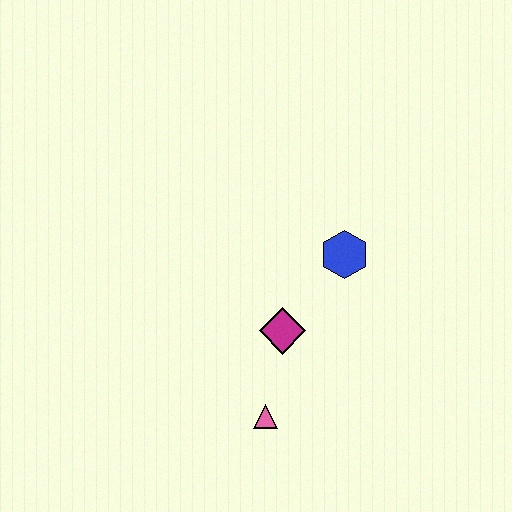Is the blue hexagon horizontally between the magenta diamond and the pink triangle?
No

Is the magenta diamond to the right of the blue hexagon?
No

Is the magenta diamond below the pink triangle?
No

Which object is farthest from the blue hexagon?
The pink triangle is farthest from the blue hexagon.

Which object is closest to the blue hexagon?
The magenta diamond is closest to the blue hexagon.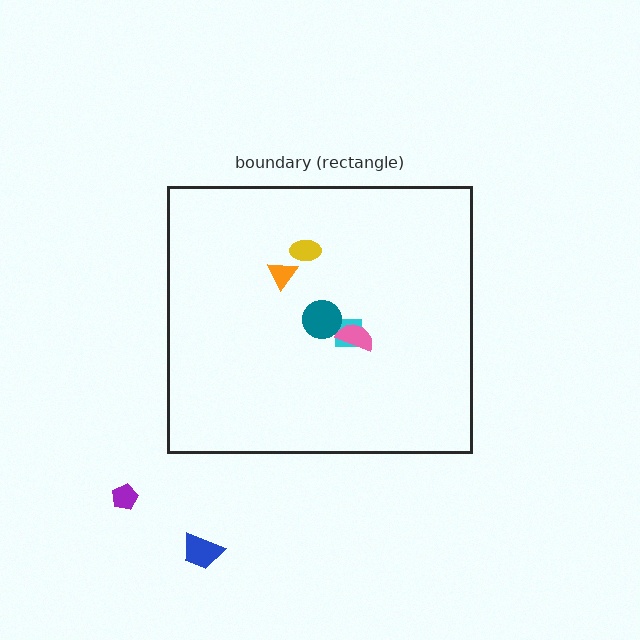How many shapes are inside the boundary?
5 inside, 2 outside.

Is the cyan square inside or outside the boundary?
Inside.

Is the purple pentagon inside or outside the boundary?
Outside.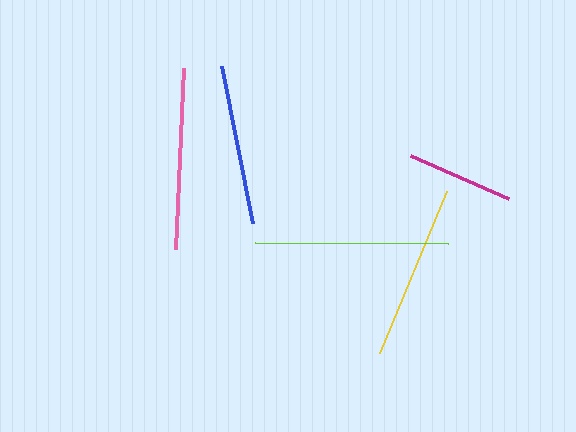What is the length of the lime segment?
The lime segment is approximately 193 pixels long.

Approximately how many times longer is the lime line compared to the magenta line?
The lime line is approximately 1.8 times the length of the magenta line.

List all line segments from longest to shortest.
From longest to shortest: lime, pink, yellow, blue, magenta.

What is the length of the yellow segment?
The yellow segment is approximately 175 pixels long.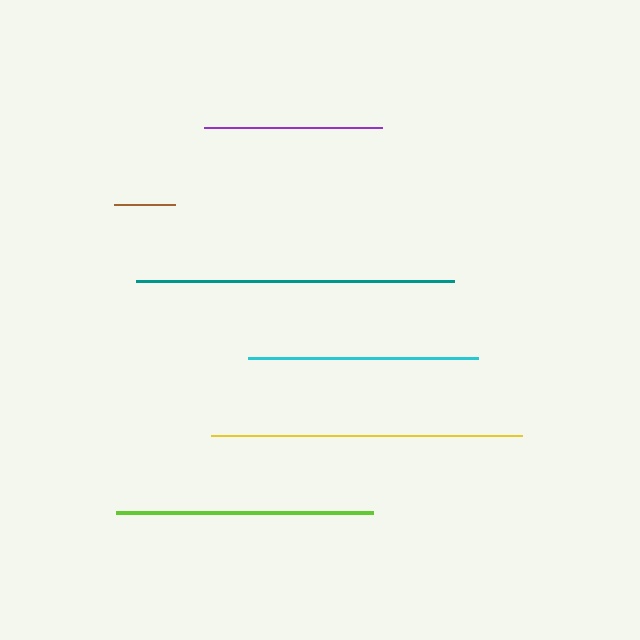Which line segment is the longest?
The teal line is the longest at approximately 319 pixels.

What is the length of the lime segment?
The lime segment is approximately 256 pixels long.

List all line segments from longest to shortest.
From longest to shortest: teal, yellow, lime, cyan, purple, brown.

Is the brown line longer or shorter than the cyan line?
The cyan line is longer than the brown line.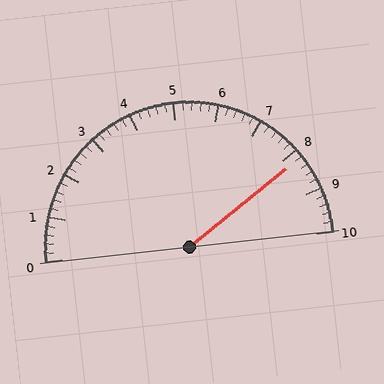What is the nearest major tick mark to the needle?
The nearest major tick mark is 8.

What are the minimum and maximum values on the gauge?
The gauge ranges from 0 to 10.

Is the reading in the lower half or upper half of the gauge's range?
The reading is in the upper half of the range (0 to 10).